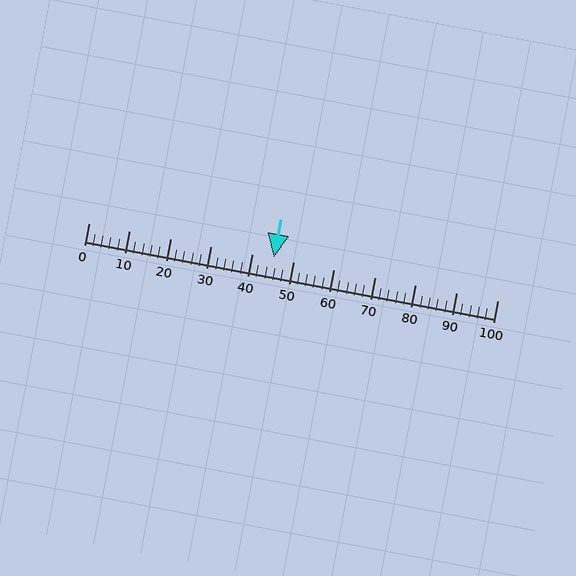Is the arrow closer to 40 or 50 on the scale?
The arrow is closer to 50.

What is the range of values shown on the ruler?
The ruler shows values from 0 to 100.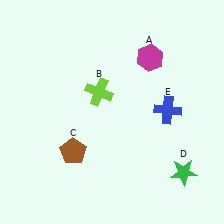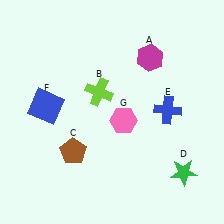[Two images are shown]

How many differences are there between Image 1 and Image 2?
There are 2 differences between the two images.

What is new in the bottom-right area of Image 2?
A pink hexagon (G) was added in the bottom-right area of Image 2.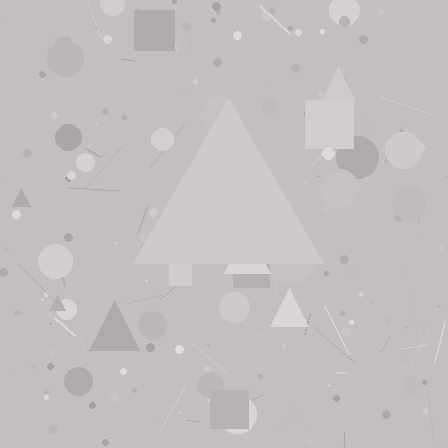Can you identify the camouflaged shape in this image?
The camouflaged shape is a triangle.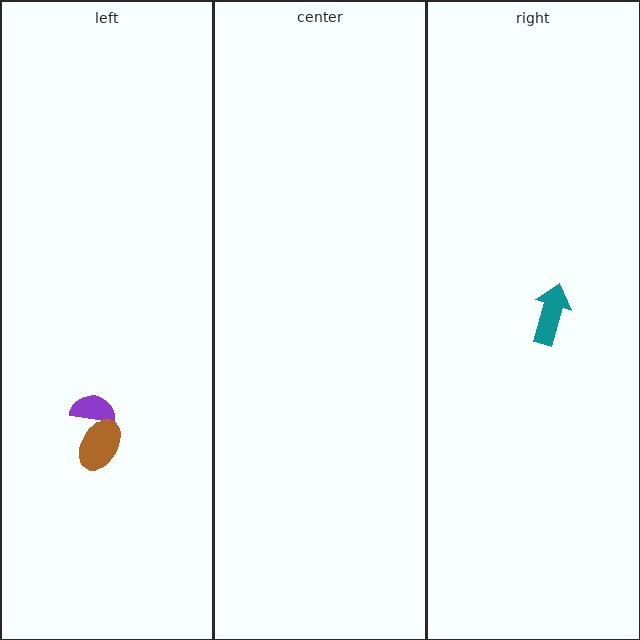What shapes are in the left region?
The purple semicircle, the brown ellipse.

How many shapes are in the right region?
1.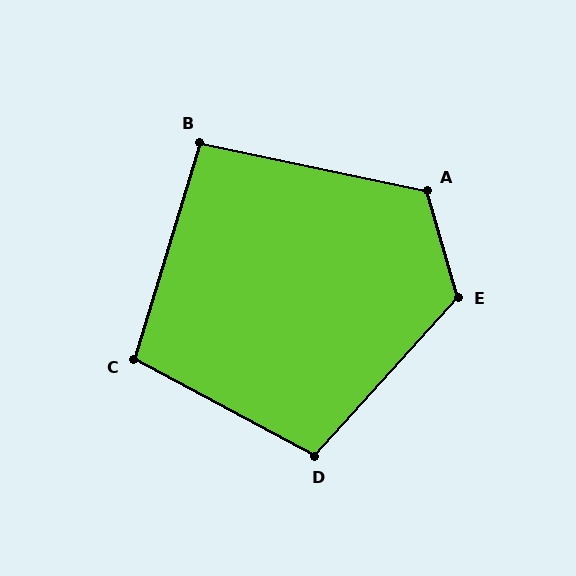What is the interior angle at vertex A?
Approximately 118 degrees (obtuse).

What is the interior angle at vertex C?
Approximately 101 degrees (obtuse).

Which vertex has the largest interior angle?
E, at approximately 122 degrees.